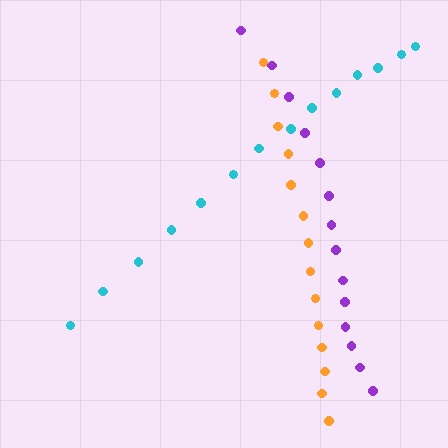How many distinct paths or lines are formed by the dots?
There are 3 distinct paths.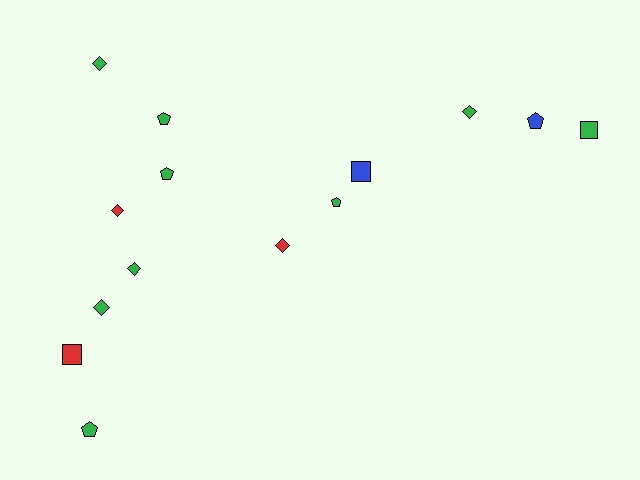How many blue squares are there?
There is 1 blue square.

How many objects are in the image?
There are 14 objects.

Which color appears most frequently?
Green, with 9 objects.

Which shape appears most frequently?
Diamond, with 6 objects.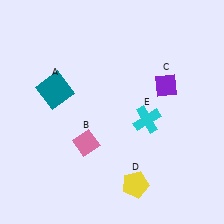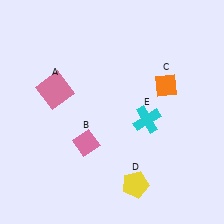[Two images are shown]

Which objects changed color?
A changed from teal to pink. C changed from purple to orange.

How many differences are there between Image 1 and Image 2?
There are 2 differences between the two images.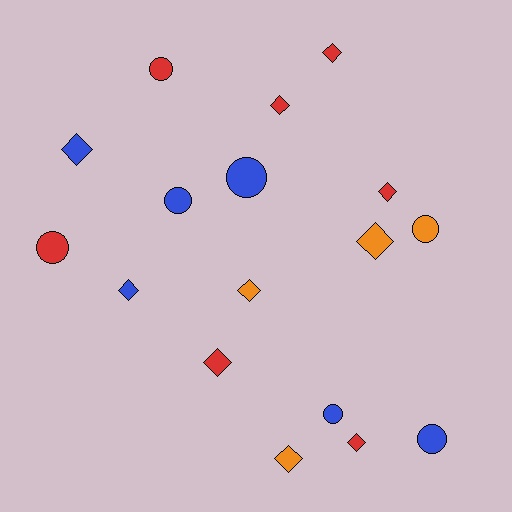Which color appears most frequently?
Red, with 7 objects.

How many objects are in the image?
There are 17 objects.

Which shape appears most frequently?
Diamond, with 10 objects.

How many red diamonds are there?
There are 5 red diamonds.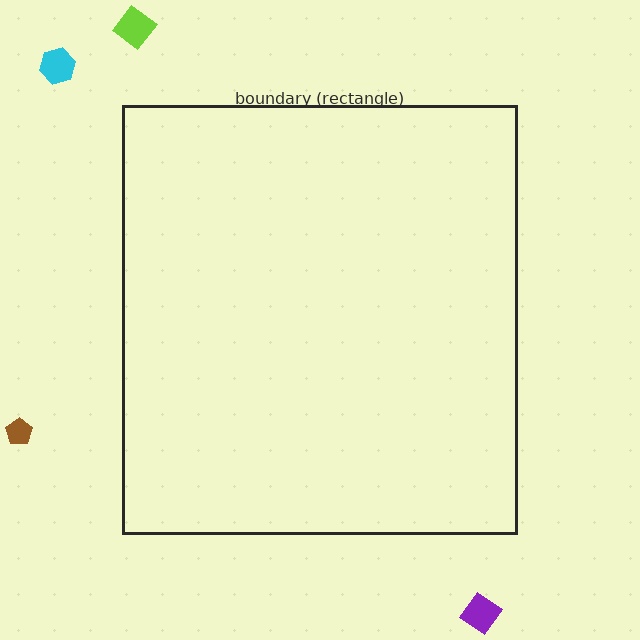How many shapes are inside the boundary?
0 inside, 4 outside.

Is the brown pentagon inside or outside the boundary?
Outside.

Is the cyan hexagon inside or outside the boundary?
Outside.